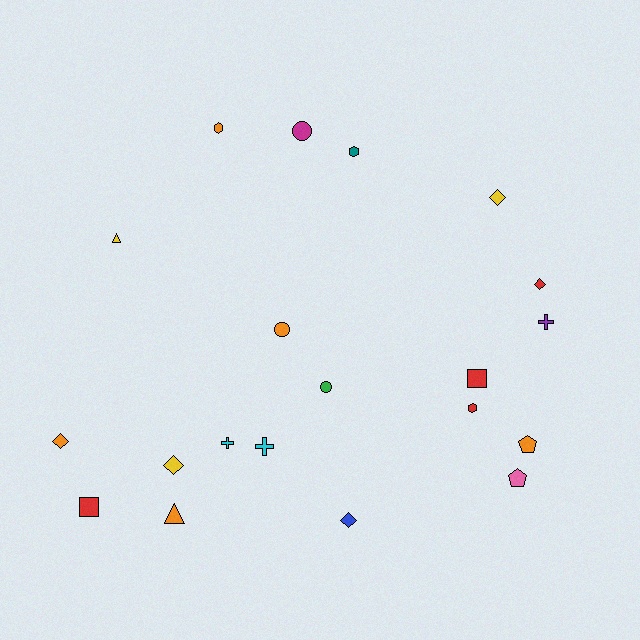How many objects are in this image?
There are 20 objects.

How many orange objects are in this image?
There are 5 orange objects.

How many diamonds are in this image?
There are 5 diamonds.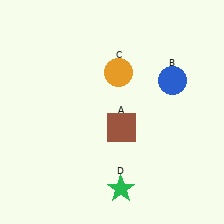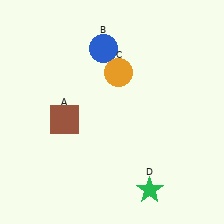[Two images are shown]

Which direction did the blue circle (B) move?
The blue circle (B) moved left.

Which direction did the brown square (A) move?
The brown square (A) moved left.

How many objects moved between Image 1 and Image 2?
3 objects moved between the two images.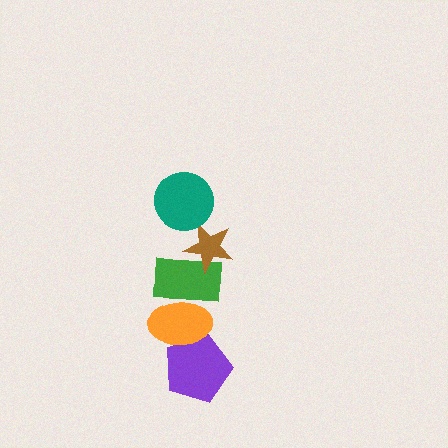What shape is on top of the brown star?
The teal circle is on top of the brown star.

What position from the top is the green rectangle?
The green rectangle is 3rd from the top.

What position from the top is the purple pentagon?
The purple pentagon is 5th from the top.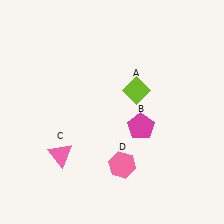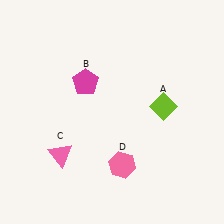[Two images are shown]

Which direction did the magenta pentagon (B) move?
The magenta pentagon (B) moved left.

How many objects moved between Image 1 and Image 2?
2 objects moved between the two images.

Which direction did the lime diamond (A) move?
The lime diamond (A) moved right.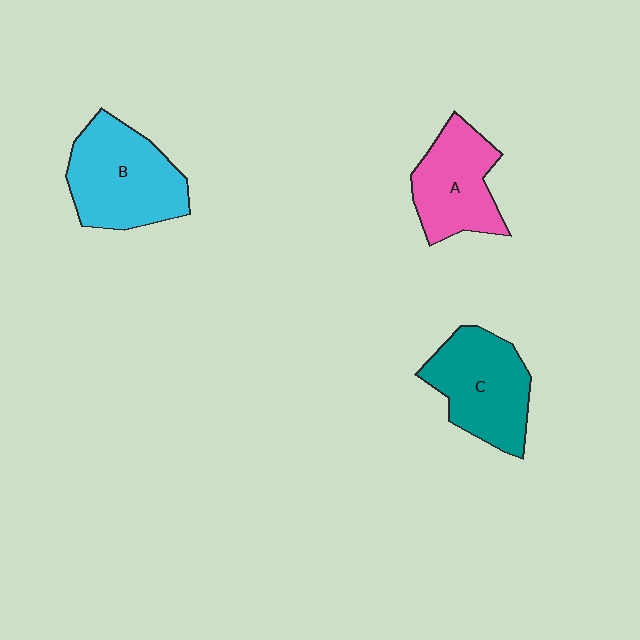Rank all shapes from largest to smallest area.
From largest to smallest: B (cyan), C (teal), A (pink).